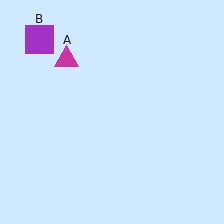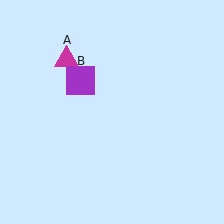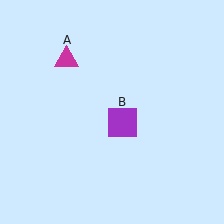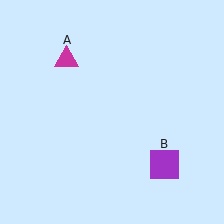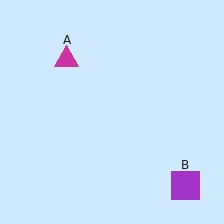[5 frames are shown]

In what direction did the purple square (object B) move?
The purple square (object B) moved down and to the right.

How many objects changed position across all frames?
1 object changed position: purple square (object B).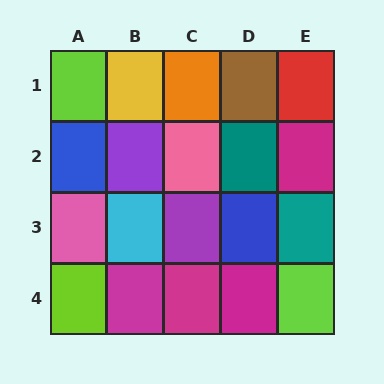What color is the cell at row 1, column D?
Brown.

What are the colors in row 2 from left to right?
Blue, purple, pink, teal, magenta.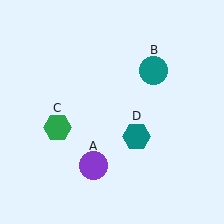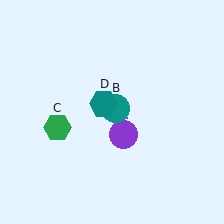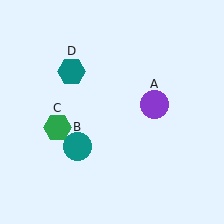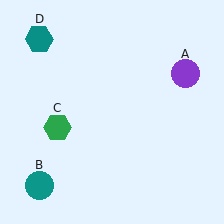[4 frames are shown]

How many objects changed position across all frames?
3 objects changed position: purple circle (object A), teal circle (object B), teal hexagon (object D).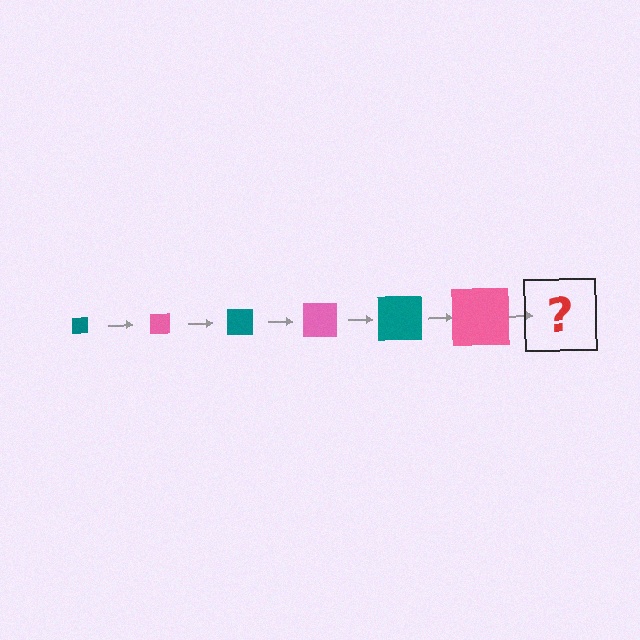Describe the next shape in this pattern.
It should be a teal square, larger than the previous one.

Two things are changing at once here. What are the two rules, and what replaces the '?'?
The two rules are that the square grows larger each step and the color cycles through teal and pink. The '?' should be a teal square, larger than the previous one.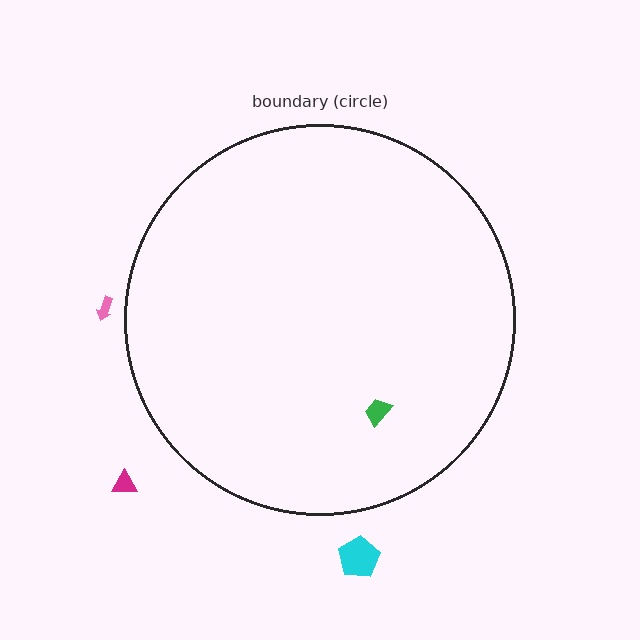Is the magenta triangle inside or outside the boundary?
Outside.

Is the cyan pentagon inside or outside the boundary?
Outside.